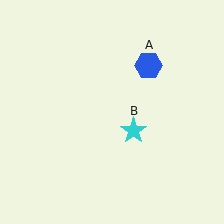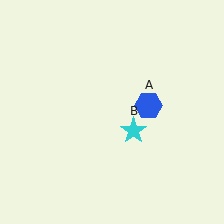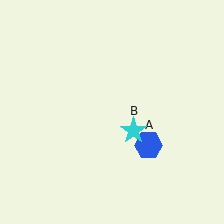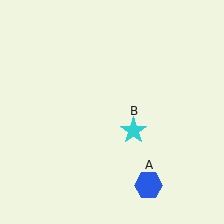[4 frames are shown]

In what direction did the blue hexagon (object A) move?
The blue hexagon (object A) moved down.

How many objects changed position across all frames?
1 object changed position: blue hexagon (object A).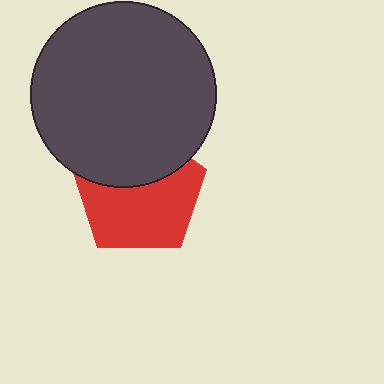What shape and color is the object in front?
The object in front is a dark gray circle.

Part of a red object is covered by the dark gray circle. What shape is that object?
It is a pentagon.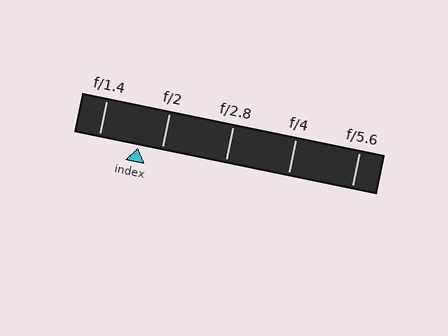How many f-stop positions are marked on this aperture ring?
There are 5 f-stop positions marked.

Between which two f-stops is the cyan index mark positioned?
The index mark is between f/1.4 and f/2.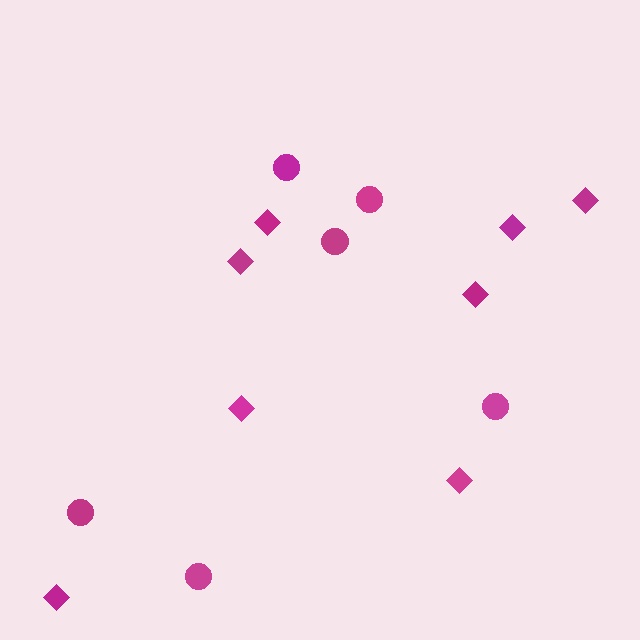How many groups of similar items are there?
There are 2 groups: one group of circles (6) and one group of diamonds (8).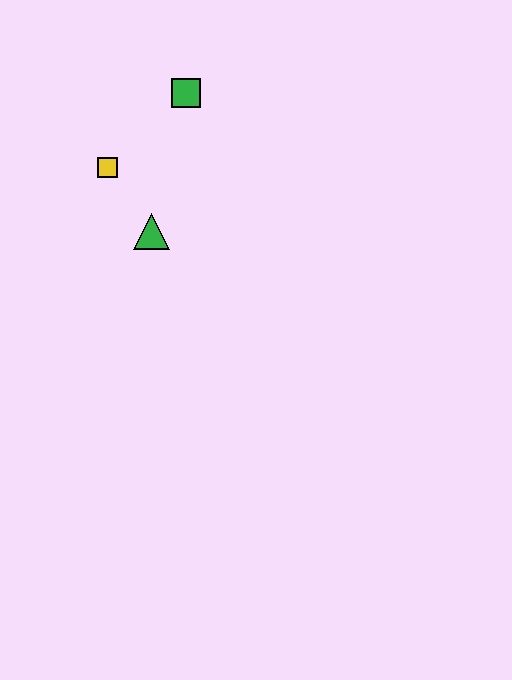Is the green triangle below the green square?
Yes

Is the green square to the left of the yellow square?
No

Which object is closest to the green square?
The yellow square is closest to the green square.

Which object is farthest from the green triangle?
The green square is farthest from the green triangle.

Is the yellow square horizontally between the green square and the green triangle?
No